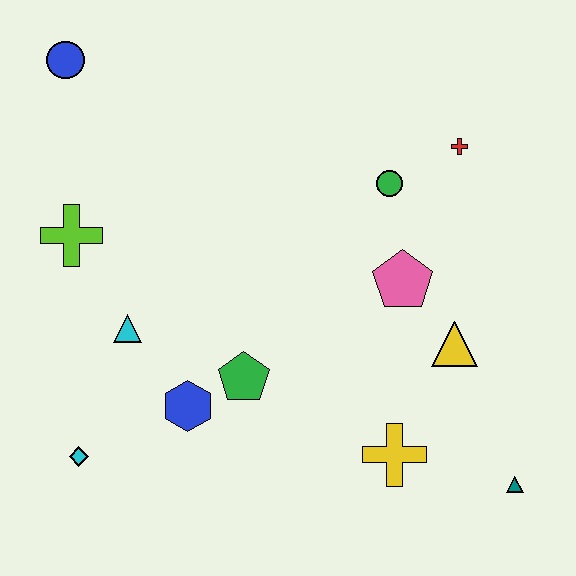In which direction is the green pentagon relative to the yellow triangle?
The green pentagon is to the left of the yellow triangle.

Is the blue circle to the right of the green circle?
No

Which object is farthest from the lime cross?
The teal triangle is farthest from the lime cross.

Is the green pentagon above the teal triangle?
Yes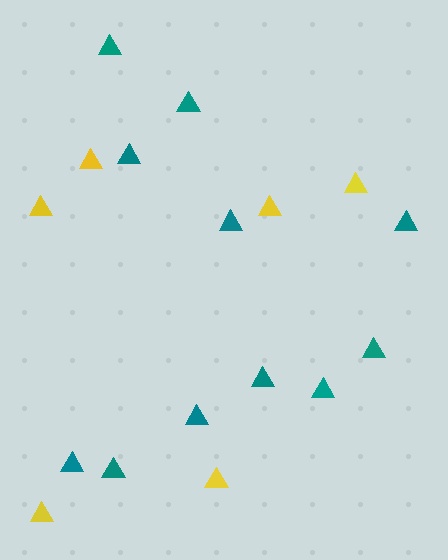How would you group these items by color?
There are 2 groups: one group of teal triangles (11) and one group of yellow triangles (6).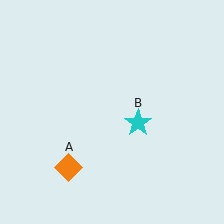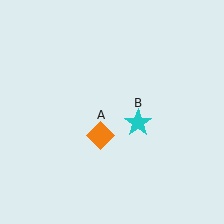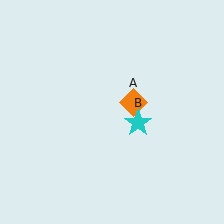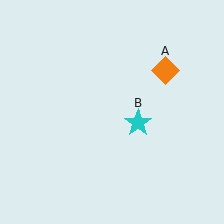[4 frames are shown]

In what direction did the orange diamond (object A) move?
The orange diamond (object A) moved up and to the right.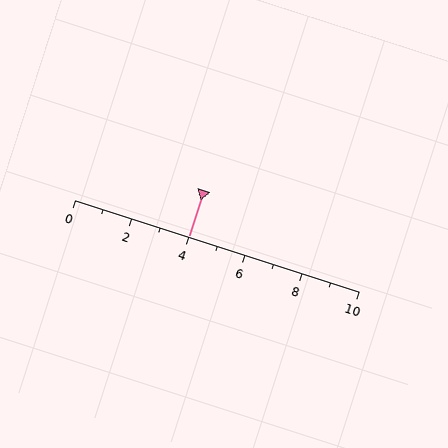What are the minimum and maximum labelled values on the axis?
The axis runs from 0 to 10.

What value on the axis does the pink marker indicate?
The marker indicates approximately 4.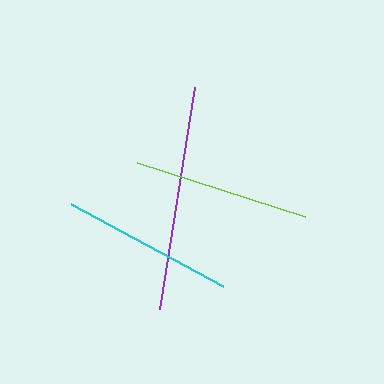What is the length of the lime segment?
The lime segment is approximately 177 pixels long.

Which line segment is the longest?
The purple line is the longest at approximately 225 pixels.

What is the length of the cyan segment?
The cyan segment is approximately 173 pixels long.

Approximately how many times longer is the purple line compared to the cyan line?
The purple line is approximately 1.3 times the length of the cyan line.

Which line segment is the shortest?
The cyan line is the shortest at approximately 173 pixels.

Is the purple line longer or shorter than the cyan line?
The purple line is longer than the cyan line.